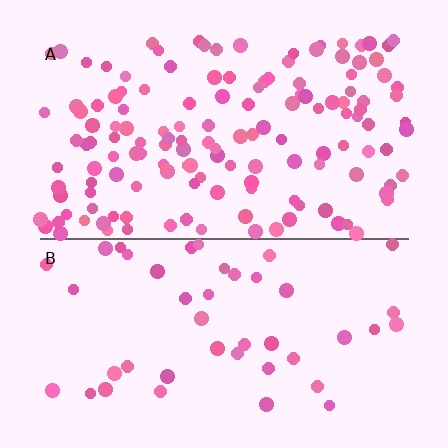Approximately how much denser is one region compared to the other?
Approximately 3.2× — region A over region B.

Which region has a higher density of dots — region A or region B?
A (the top).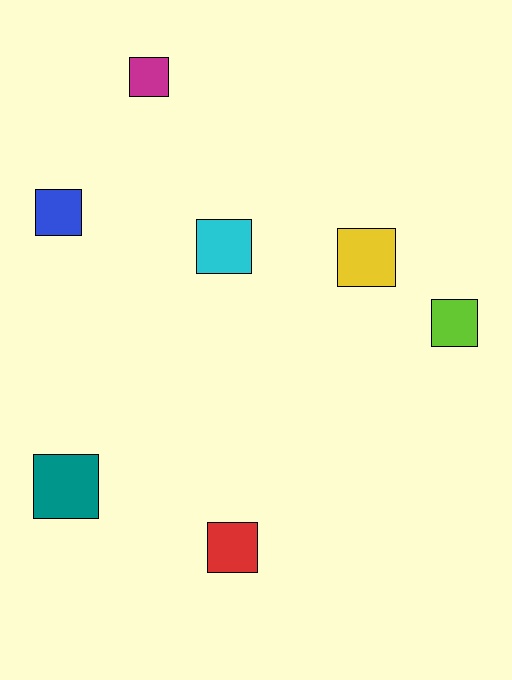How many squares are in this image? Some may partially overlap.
There are 7 squares.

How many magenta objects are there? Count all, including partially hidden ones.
There is 1 magenta object.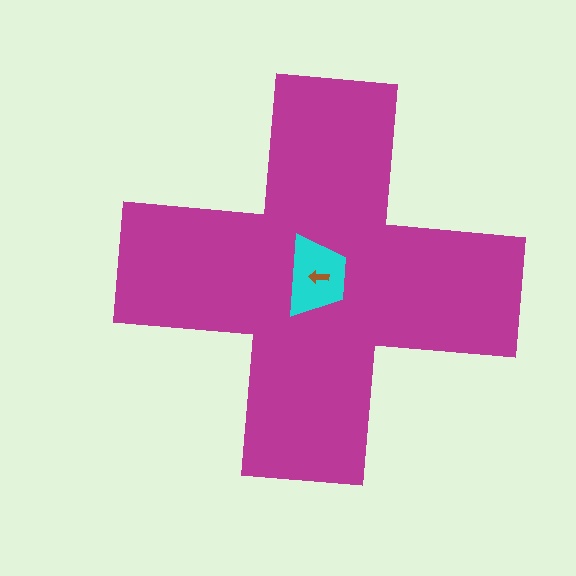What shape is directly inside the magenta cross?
The cyan trapezoid.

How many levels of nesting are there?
3.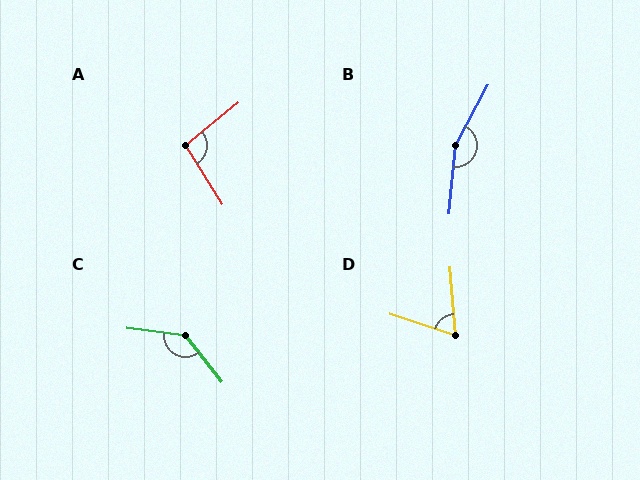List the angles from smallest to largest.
D (68°), A (97°), C (135°), B (157°).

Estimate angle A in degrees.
Approximately 97 degrees.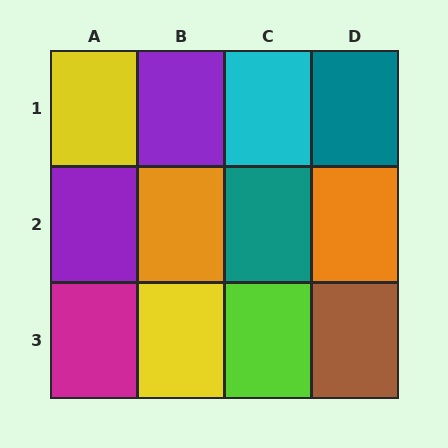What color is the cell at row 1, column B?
Purple.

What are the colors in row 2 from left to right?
Purple, orange, teal, orange.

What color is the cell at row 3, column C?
Lime.